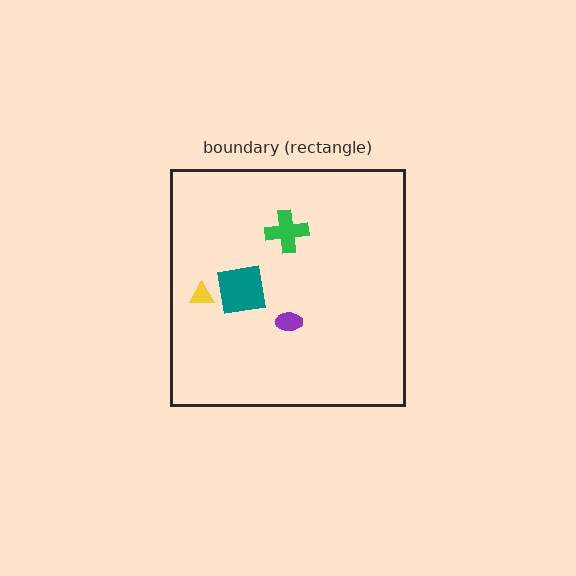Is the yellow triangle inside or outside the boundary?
Inside.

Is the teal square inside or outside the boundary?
Inside.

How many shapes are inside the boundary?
4 inside, 0 outside.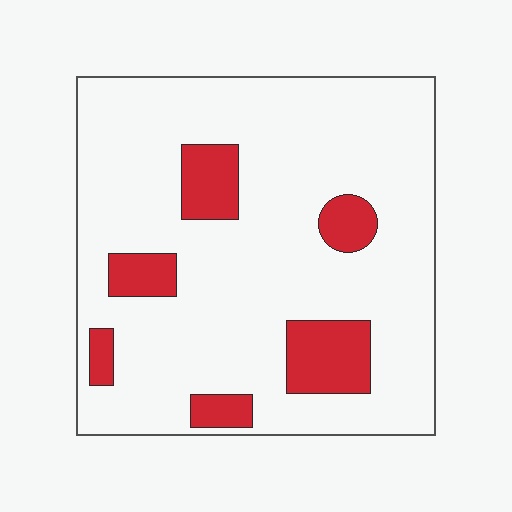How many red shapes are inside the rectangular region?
6.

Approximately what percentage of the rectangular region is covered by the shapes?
Approximately 15%.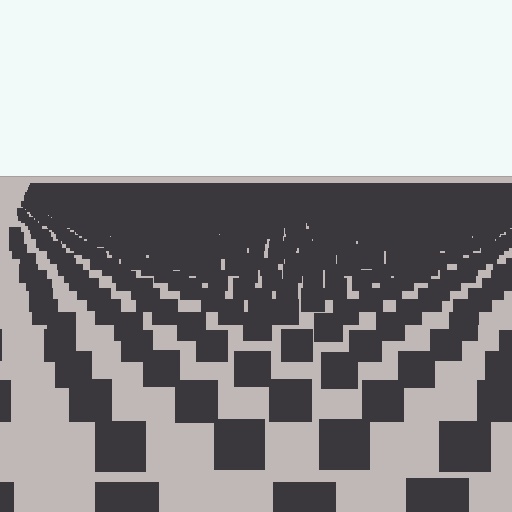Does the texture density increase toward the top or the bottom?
Density increases toward the top.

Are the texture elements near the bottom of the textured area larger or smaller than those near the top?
Larger. Near the bottom, elements are closer to the viewer and appear at a bigger on-screen size.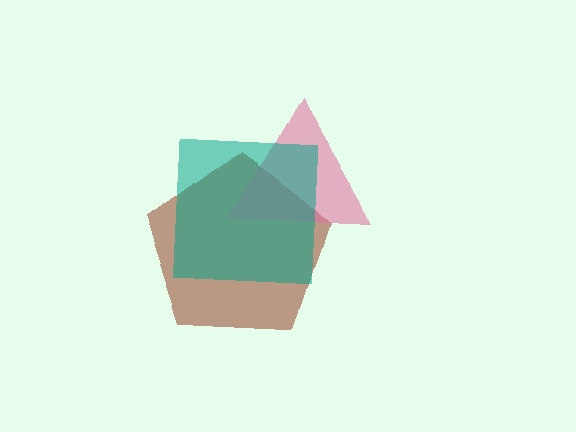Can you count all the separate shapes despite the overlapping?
Yes, there are 3 separate shapes.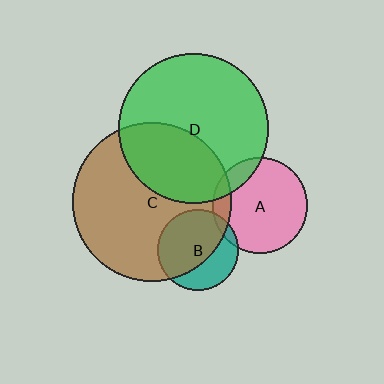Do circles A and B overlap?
Yes.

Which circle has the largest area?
Circle C (brown).